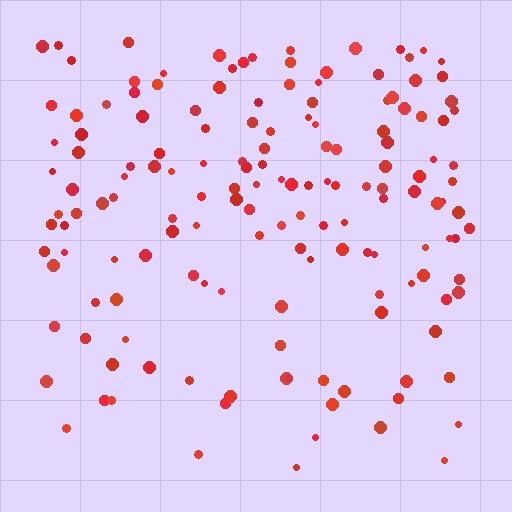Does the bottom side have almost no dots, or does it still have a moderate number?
Still a moderate number, just noticeably fewer than the top.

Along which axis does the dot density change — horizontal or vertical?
Vertical.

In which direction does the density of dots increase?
From bottom to top, with the top side densest.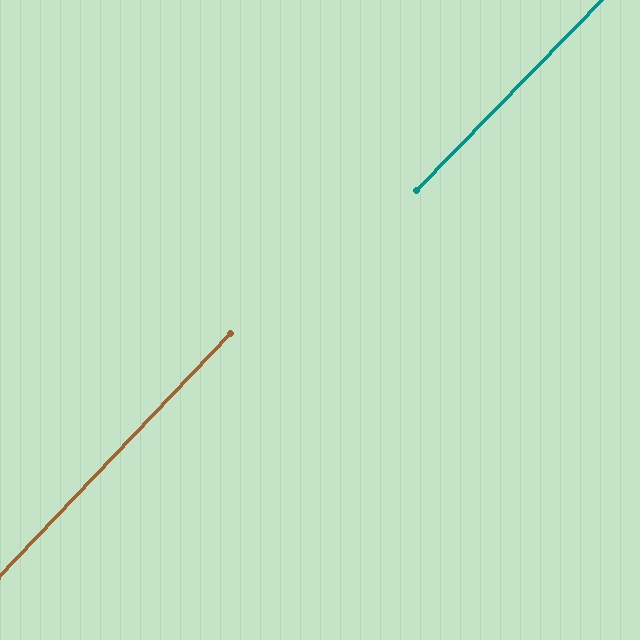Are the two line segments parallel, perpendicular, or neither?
Parallel — their directions differ by only 0.4°.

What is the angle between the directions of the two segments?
Approximately 0 degrees.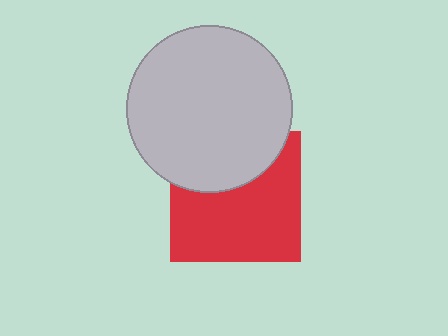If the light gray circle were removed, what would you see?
You would see the complete red square.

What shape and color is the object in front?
The object in front is a light gray circle.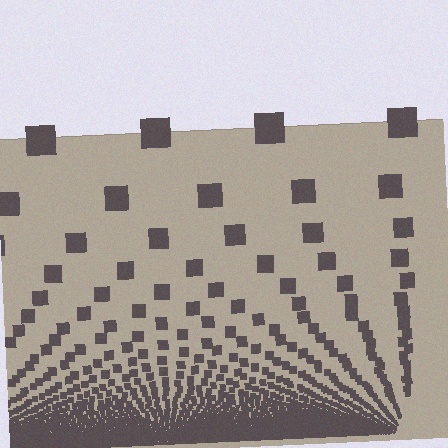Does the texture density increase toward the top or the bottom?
Density increases toward the bottom.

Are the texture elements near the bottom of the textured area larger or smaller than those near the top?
Smaller. The gradient is inverted — elements near the bottom are smaller and denser.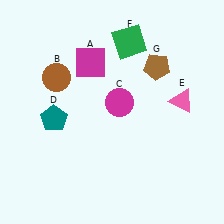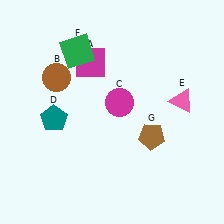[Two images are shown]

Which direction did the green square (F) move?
The green square (F) moved left.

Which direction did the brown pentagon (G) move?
The brown pentagon (G) moved down.